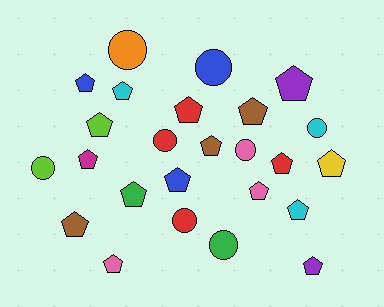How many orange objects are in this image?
There is 1 orange object.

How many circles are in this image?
There are 8 circles.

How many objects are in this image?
There are 25 objects.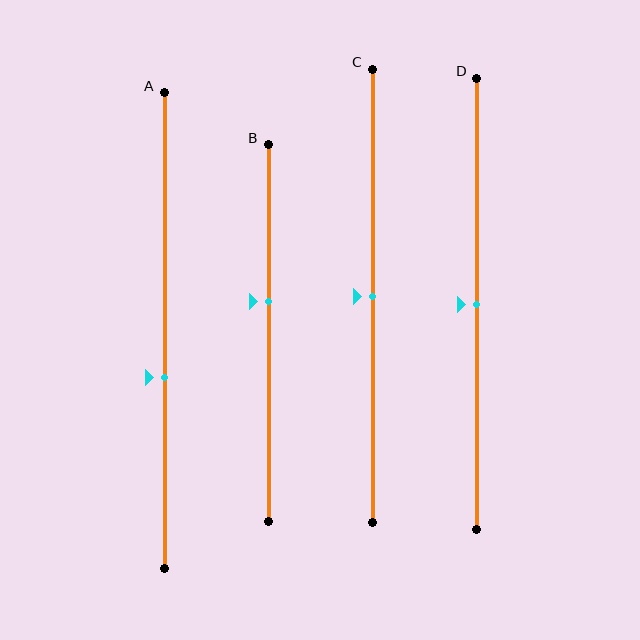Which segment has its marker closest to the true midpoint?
Segment C has its marker closest to the true midpoint.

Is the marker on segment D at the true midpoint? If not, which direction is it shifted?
Yes, the marker on segment D is at the true midpoint.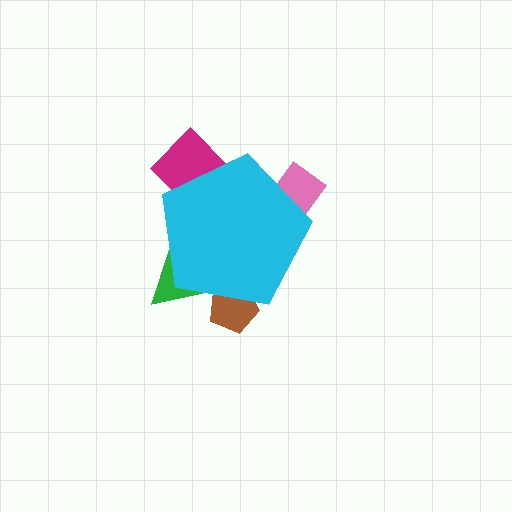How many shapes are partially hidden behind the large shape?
4 shapes are partially hidden.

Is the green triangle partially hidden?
Yes, the green triangle is partially hidden behind the cyan pentagon.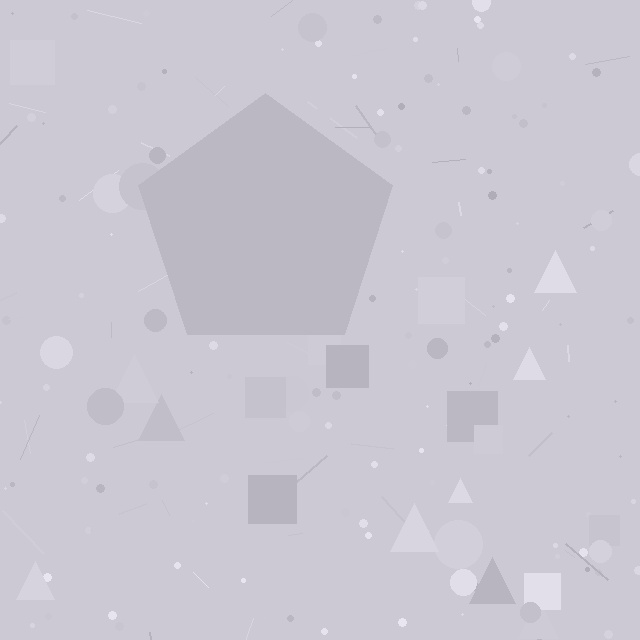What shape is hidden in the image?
A pentagon is hidden in the image.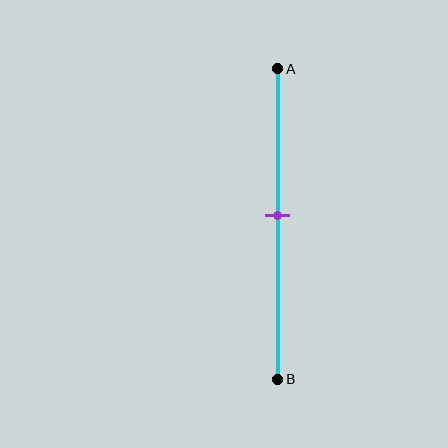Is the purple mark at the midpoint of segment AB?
Yes, the mark is approximately at the midpoint.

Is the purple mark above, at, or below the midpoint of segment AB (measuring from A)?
The purple mark is approximately at the midpoint of segment AB.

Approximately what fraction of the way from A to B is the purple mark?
The purple mark is approximately 45% of the way from A to B.